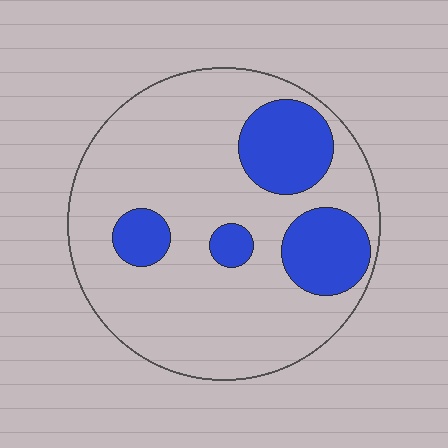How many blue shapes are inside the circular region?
4.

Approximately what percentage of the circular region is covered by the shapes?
Approximately 25%.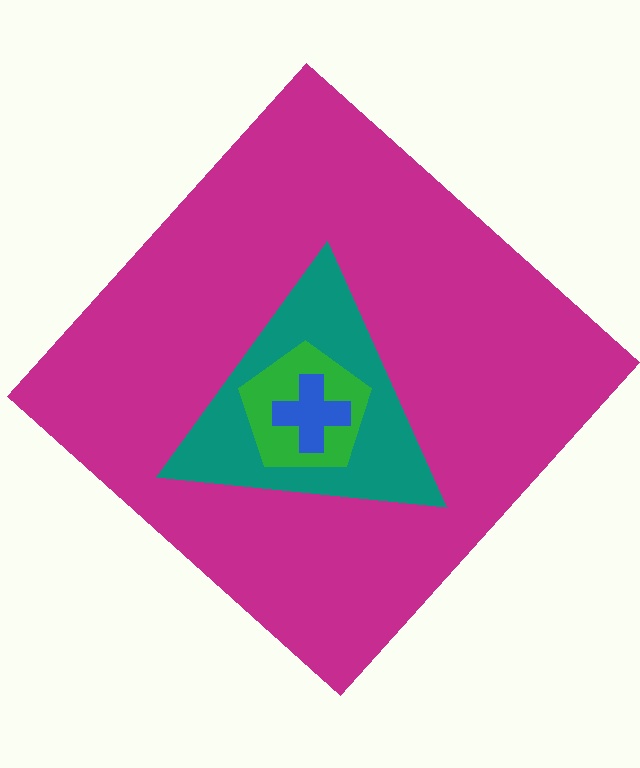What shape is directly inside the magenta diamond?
The teal triangle.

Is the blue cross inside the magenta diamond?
Yes.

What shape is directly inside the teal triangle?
The green pentagon.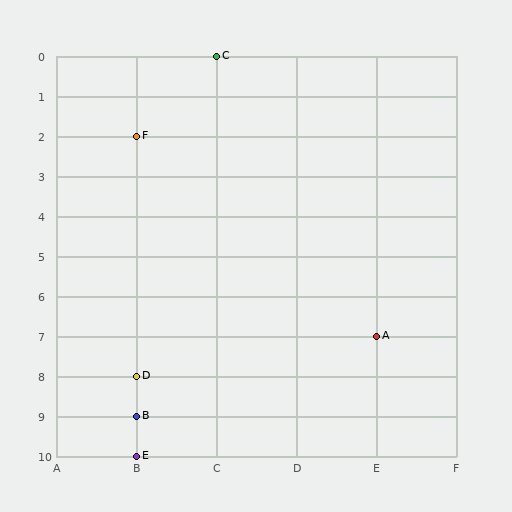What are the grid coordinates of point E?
Point E is at grid coordinates (B, 10).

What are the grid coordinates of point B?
Point B is at grid coordinates (B, 9).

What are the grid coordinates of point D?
Point D is at grid coordinates (B, 8).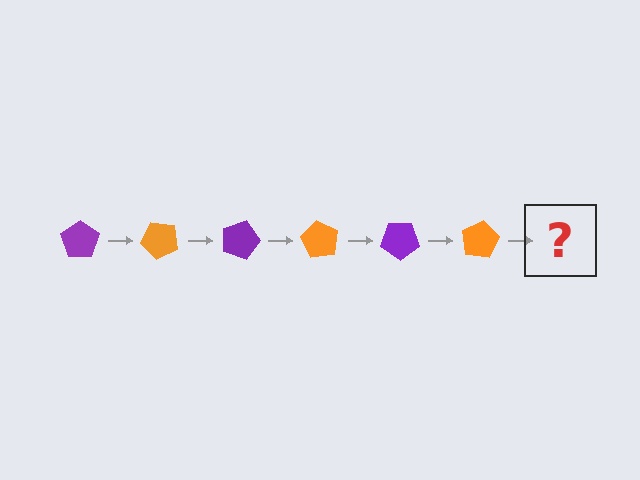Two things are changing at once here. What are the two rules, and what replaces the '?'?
The two rules are that it rotates 45 degrees each step and the color cycles through purple and orange. The '?' should be a purple pentagon, rotated 270 degrees from the start.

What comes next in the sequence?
The next element should be a purple pentagon, rotated 270 degrees from the start.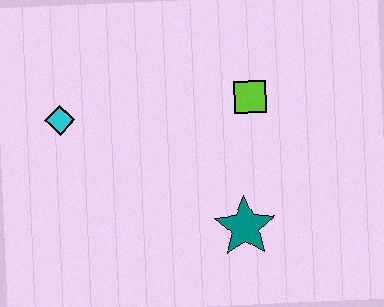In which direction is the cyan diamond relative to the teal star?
The cyan diamond is to the left of the teal star.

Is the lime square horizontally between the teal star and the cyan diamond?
No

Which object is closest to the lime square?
The teal star is closest to the lime square.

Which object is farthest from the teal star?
The cyan diamond is farthest from the teal star.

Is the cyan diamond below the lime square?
Yes